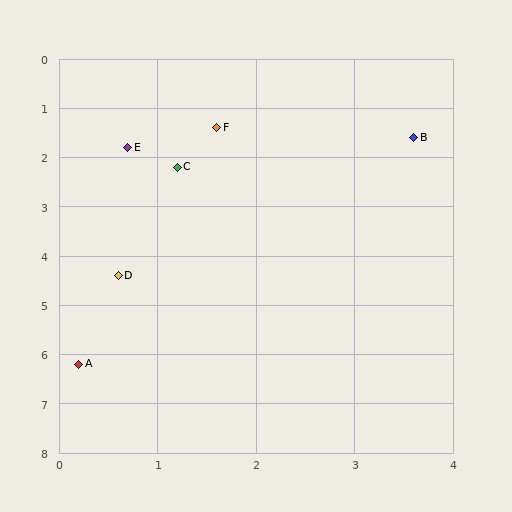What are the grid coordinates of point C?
Point C is at approximately (1.2, 2.2).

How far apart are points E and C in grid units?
Points E and C are about 0.6 grid units apart.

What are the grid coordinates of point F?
Point F is at approximately (1.6, 1.4).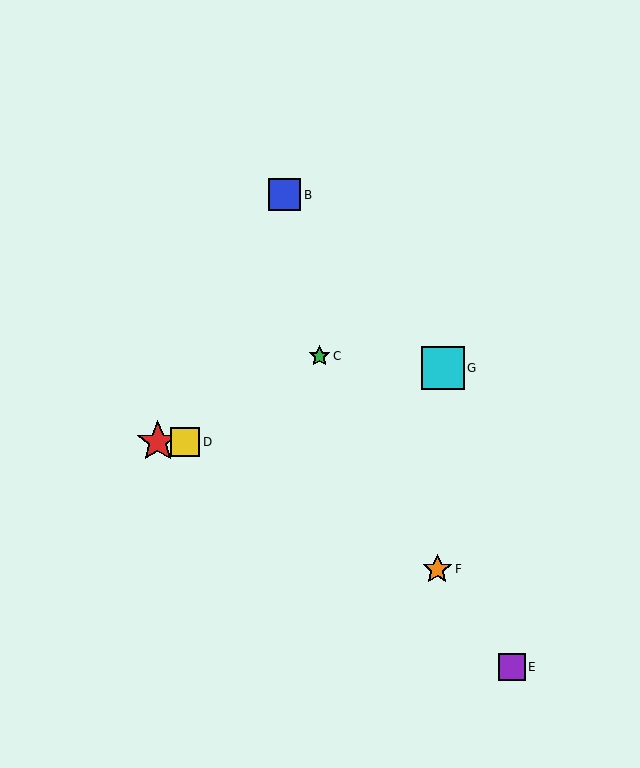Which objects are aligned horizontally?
Objects A, D are aligned horizontally.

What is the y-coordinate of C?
Object C is at y≈356.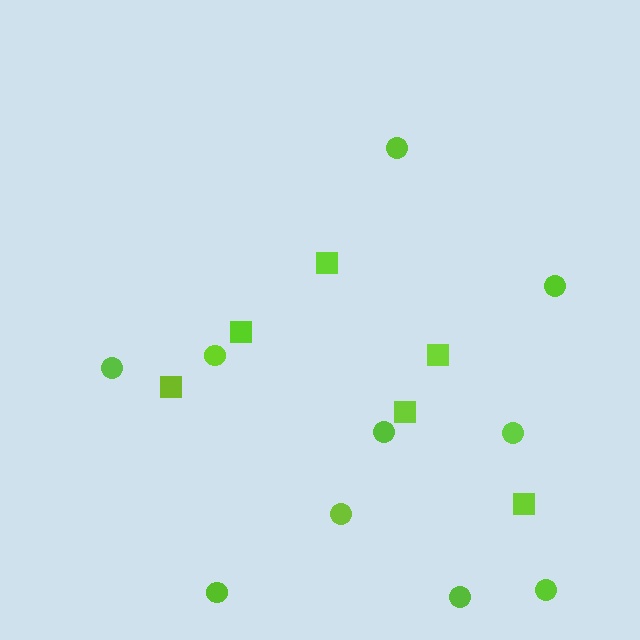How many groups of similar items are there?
There are 2 groups: one group of circles (10) and one group of squares (6).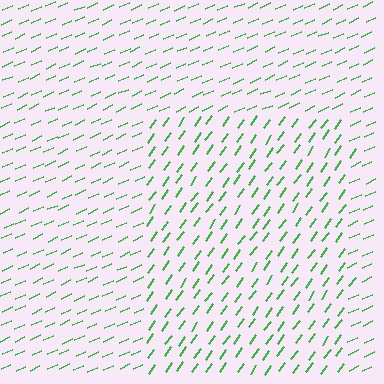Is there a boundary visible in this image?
Yes, there is a texture boundary formed by a change in line orientation.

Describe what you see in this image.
The image is filled with small green line segments. A rectangle region in the image has lines oriented differently from the surrounding lines, creating a visible texture boundary.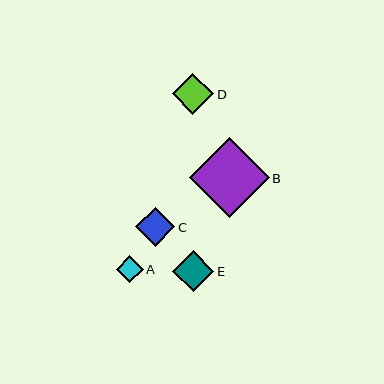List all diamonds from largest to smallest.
From largest to smallest: B, D, E, C, A.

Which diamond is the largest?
Diamond B is the largest with a size of approximately 80 pixels.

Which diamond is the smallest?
Diamond A is the smallest with a size of approximately 27 pixels.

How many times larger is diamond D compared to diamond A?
Diamond D is approximately 1.5 times the size of diamond A.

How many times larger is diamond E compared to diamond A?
Diamond E is approximately 1.5 times the size of diamond A.